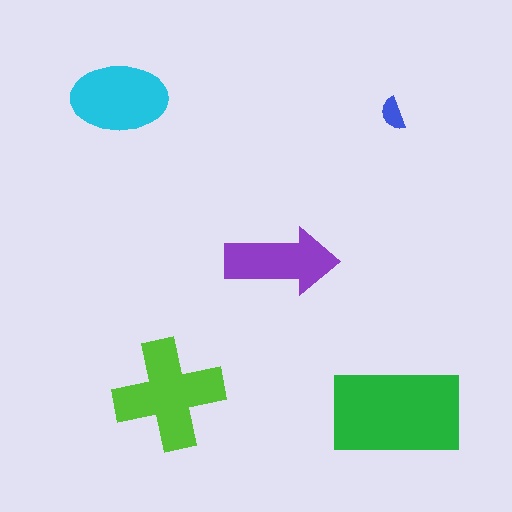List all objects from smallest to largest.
The blue semicircle, the purple arrow, the cyan ellipse, the lime cross, the green rectangle.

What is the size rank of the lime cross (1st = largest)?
2nd.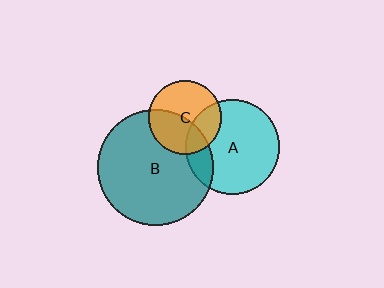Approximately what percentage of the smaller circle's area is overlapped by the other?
Approximately 30%.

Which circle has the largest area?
Circle B (teal).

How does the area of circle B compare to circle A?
Approximately 1.5 times.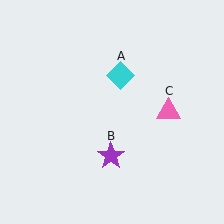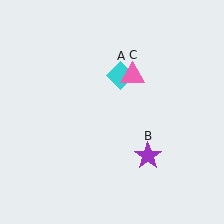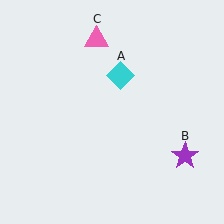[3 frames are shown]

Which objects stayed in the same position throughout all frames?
Cyan diamond (object A) remained stationary.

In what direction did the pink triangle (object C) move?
The pink triangle (object C) moved up and to the left.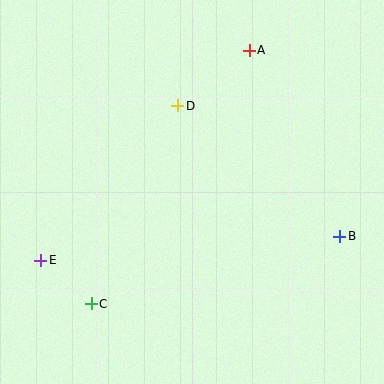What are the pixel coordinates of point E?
Point E is at (41, 260).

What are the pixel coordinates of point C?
Point C is at (91, 304).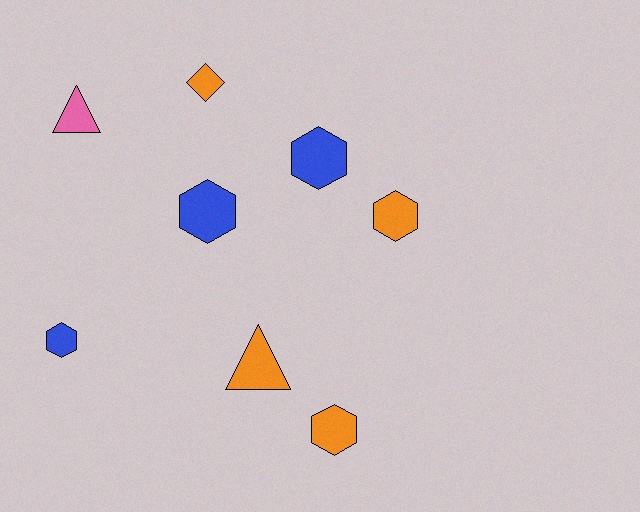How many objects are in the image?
There are 8 objects.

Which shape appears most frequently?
Hexagon, with 5 objects.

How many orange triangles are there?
There is 1 orange triangle.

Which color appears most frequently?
Orange, with 4 objects.